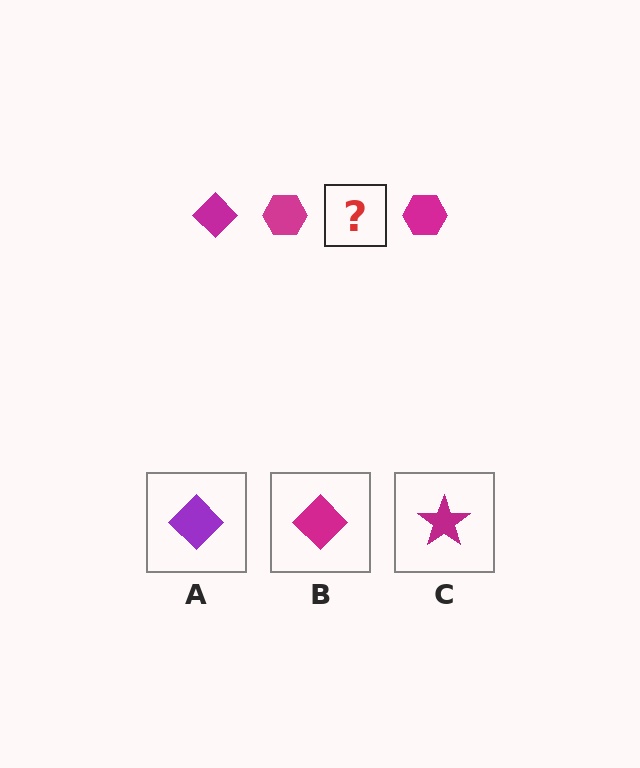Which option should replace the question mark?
Option B.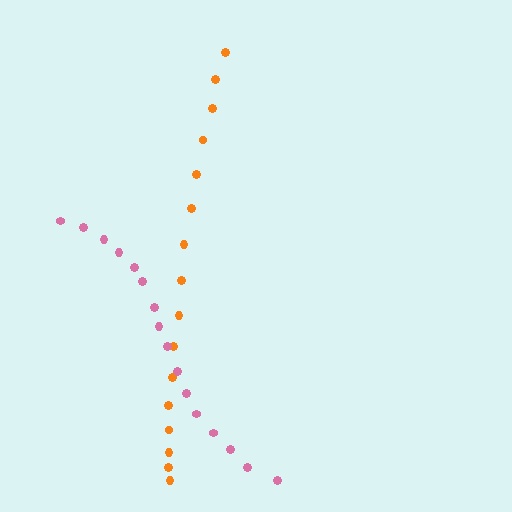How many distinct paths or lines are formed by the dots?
There are 2 distinct paths.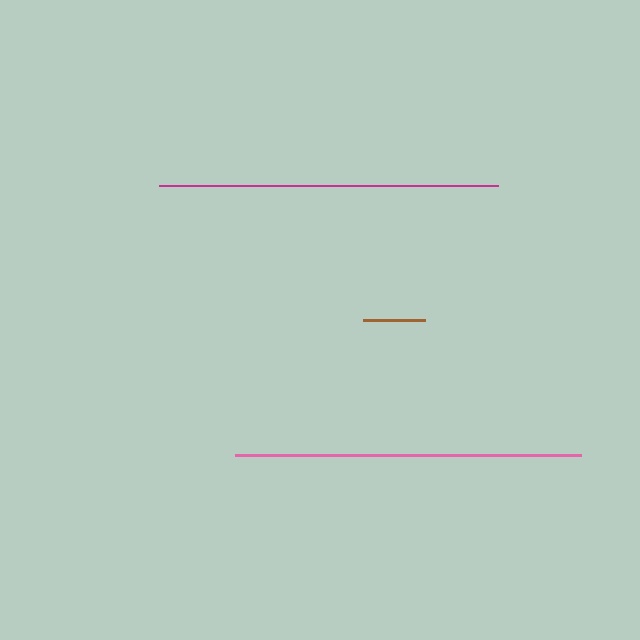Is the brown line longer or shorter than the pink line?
The pink line is longer than the brown line.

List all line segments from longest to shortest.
From longest to shortest: pink, magenta, brown.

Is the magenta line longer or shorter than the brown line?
The magenta line is longer than the brown line.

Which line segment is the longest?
The pink line is the longest at approximately 346 pixels.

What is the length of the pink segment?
The pink segment is approximately 346 pixels long.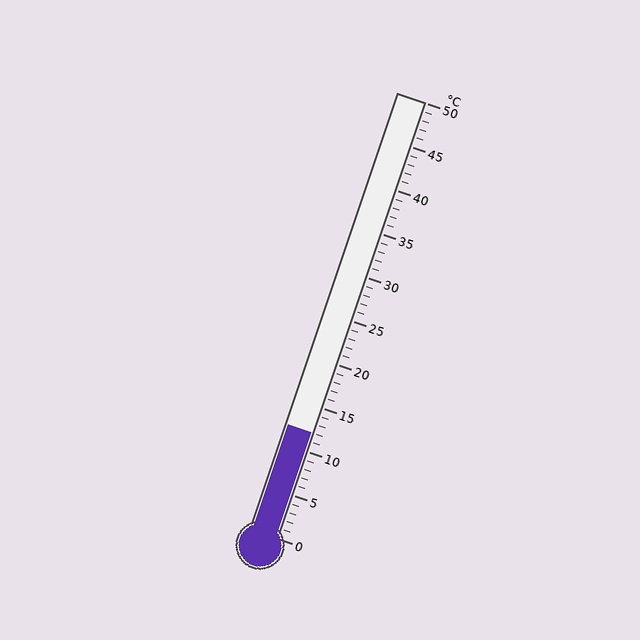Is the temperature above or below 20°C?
The temperature is below 20°C.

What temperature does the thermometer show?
The thermometer shows approximately 12°C.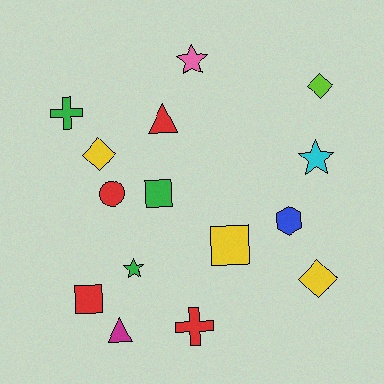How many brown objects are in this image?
There are no brown objects.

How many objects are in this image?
There are 15 objects.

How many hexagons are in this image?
There is 1 hexagon.